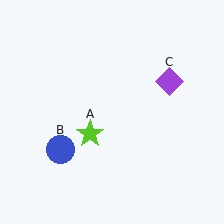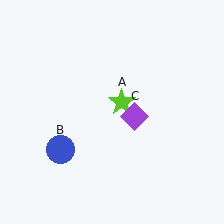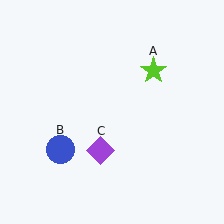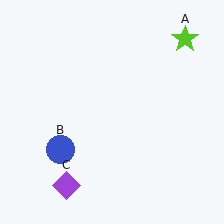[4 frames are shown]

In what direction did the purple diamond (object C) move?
The purple diamond (object C) moved down and to the left.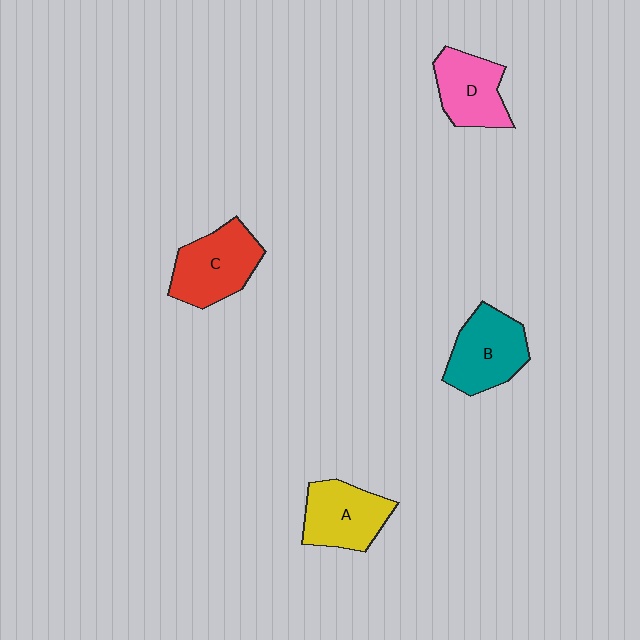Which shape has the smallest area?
Shape D (pink).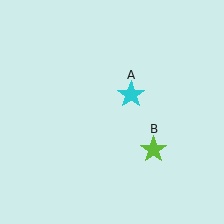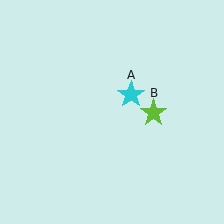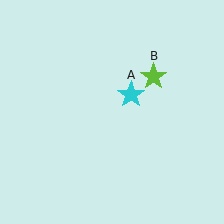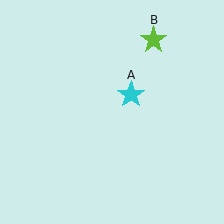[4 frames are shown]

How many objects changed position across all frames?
1 object changed position: lime star (object B).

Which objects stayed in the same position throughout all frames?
Cyan star (object A) remained stationary.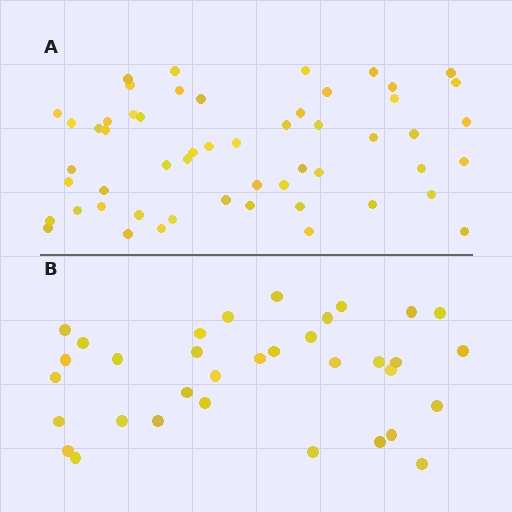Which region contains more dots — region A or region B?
Region A (the top region) has more dots.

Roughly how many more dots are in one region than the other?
Region A has approximately 20 more dots than region B.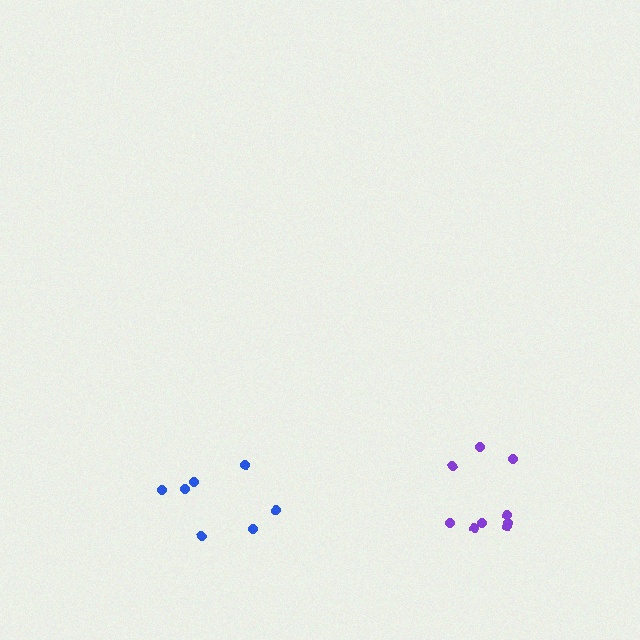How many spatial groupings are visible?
There are 2 spatial groupings.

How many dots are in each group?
Group 1: 7 dots, Group 2: 9 dots (16 total).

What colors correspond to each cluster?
The clusters are colored: blue, purple.